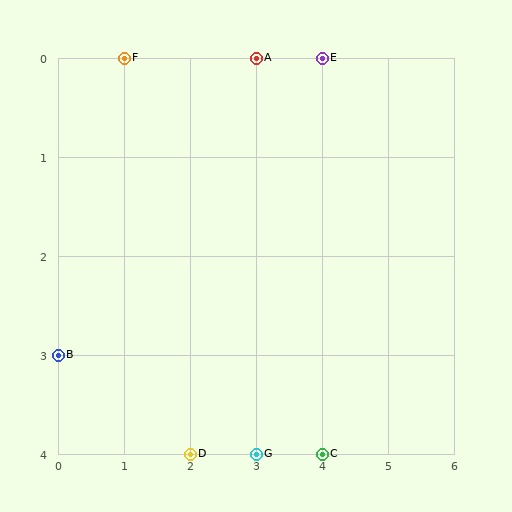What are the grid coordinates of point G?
Point G is at grid coordinates (3, 4).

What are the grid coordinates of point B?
Point B is at grid coordinates (0, 3).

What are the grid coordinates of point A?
Point A is at grid coordinates (3, 0).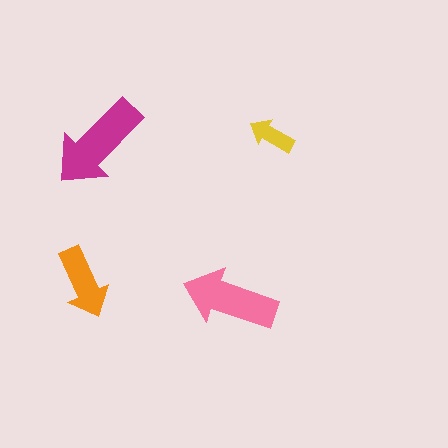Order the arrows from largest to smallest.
the magenta one, the pink one, the orange one, the yellow one.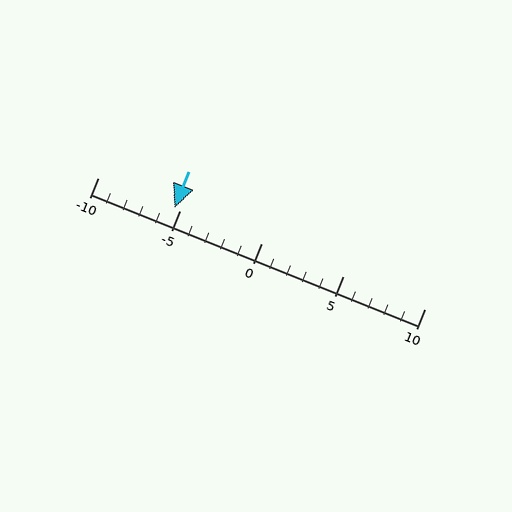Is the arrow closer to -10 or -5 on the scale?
The arrow is closer to -5.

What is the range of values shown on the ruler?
The ruler shows values from -10 to 10.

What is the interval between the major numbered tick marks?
The major tick marks are spaced 5 units apart.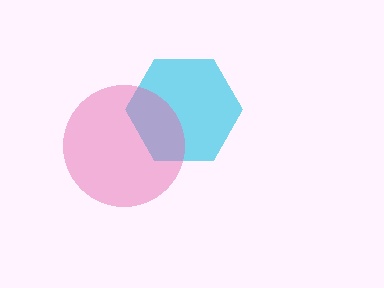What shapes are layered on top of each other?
The layered shapes are: a cyan hexagon, a pink circle.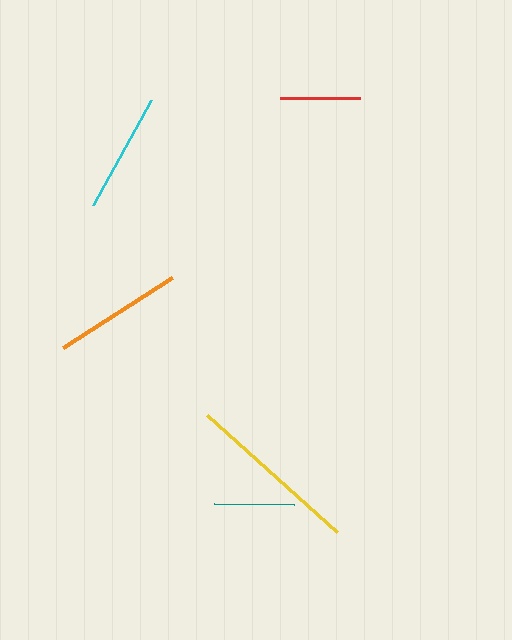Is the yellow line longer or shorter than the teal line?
The yellow line is longer than the teal line.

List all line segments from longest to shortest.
From longest to shortest: yellow, orange, cyan, red, teal.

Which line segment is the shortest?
The teal line is the shortest at approximately 80 pixels.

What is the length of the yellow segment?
The yellow segment is approximately 175 pixels long.